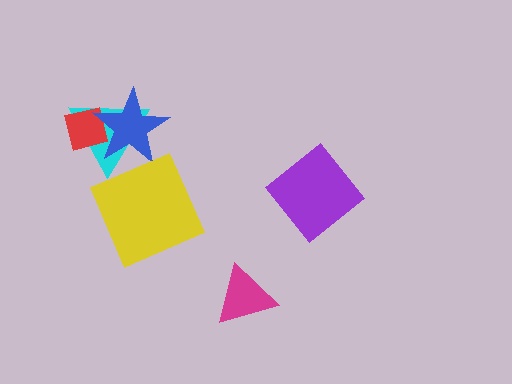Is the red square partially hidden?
Yes, it is partially covered by another shape.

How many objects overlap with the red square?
2 objects overlap with the red square.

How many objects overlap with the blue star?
2 objects overlap with the blue star.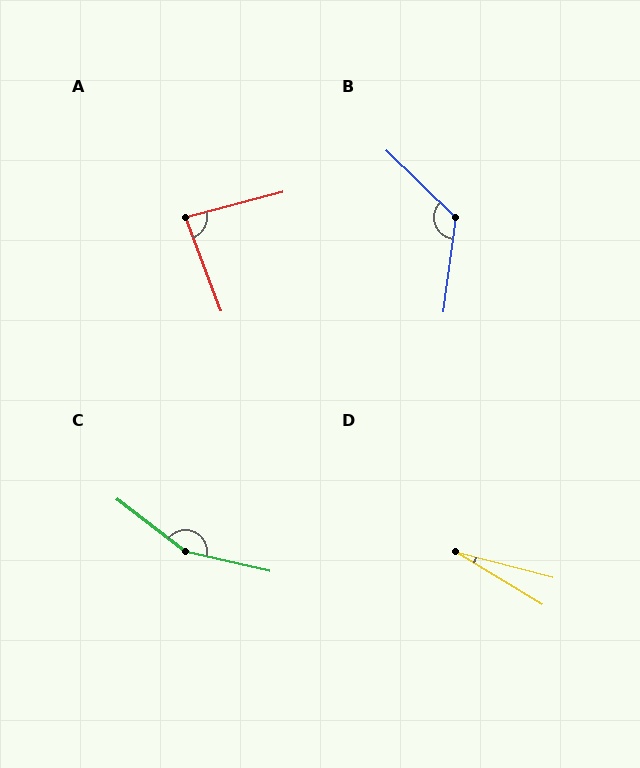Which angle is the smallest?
D, at approximately 16 degrees.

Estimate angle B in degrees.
Approximately 127 degrees.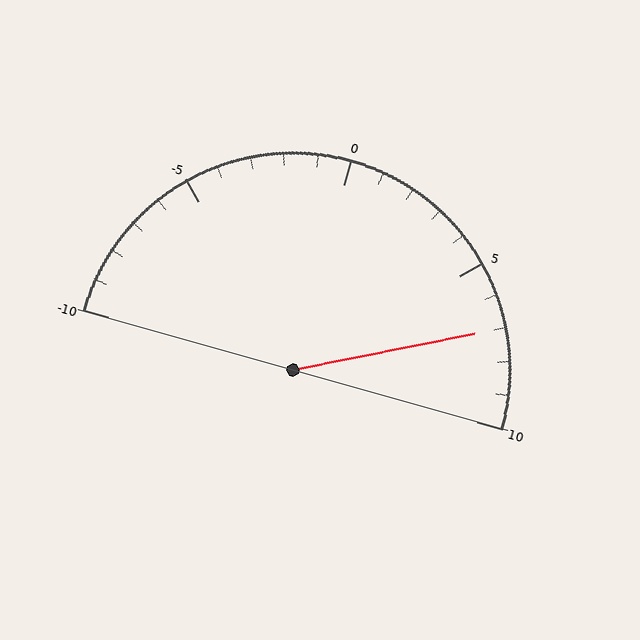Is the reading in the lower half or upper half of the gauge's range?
The reading is in the upper half of the range (-10 to 10).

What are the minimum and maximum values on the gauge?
The gauge ranges from -10 to 10.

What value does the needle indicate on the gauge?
The needle indicates approximately 7.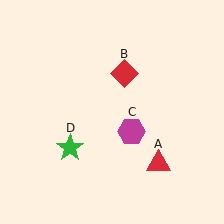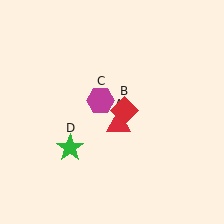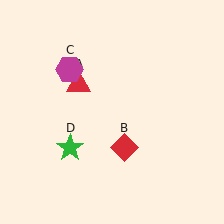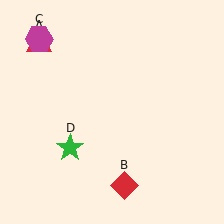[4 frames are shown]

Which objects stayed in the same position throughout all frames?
Green star (object D) remained stationary.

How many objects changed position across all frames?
3 objects changed position: red triangle (object A), red diamond (object B), magenta hexagon (object C).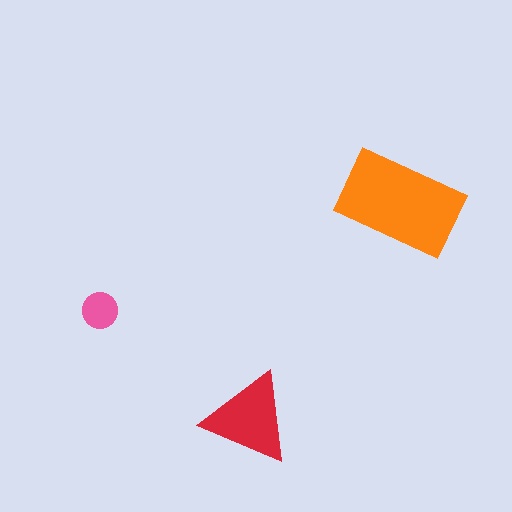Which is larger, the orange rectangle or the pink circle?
The orange rectangle.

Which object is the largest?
The orange rectangle.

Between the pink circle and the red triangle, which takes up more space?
The red triangle.